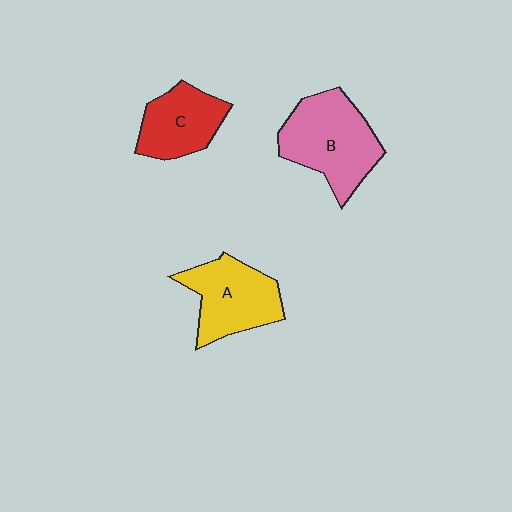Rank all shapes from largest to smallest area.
From largest to smallest: B (pink), A (yellow), C (red).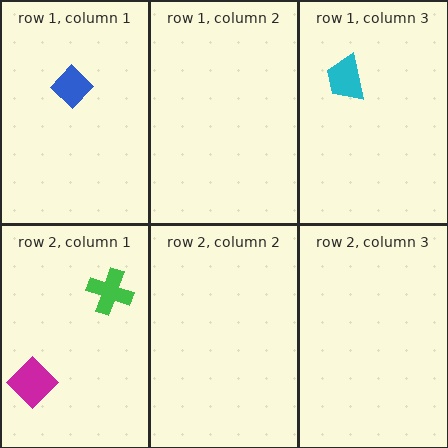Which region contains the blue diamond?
The row 1, column 1 region.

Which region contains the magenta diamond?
The row 2, column 1 region.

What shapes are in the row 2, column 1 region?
The magenta diamond, the green cross.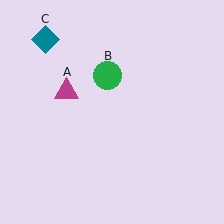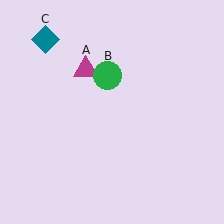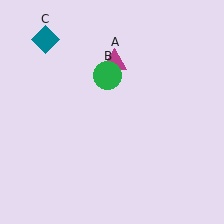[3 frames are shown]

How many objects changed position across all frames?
1 object changed position: magenta triangle (object A).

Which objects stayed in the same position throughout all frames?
Green circle (object B) and teal diamond (object C) remained stationary.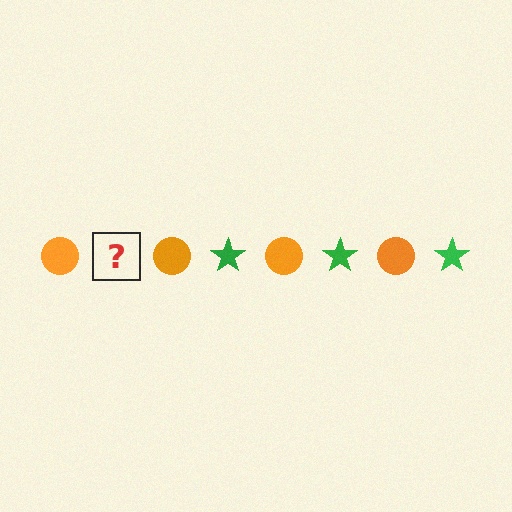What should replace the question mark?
The question mark should be replaced with a green star.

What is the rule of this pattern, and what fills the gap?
The rule is that the pattern alternates between orange circle and green star. The gap should be filled with a green star.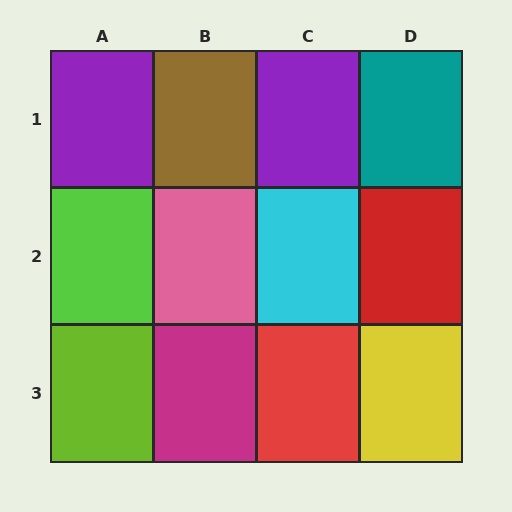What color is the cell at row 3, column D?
Yellow.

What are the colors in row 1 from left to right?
Purple, brown, purple, teal.